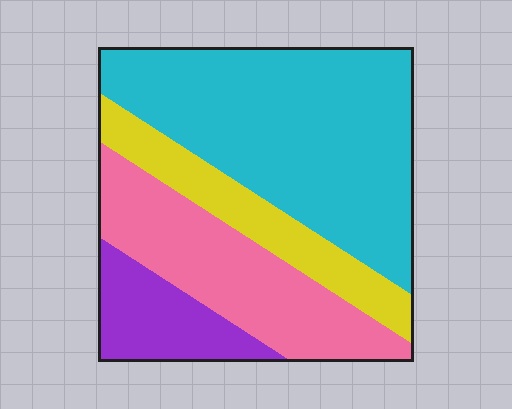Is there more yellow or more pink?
Pink.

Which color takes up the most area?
Cyan, at roughly 45%.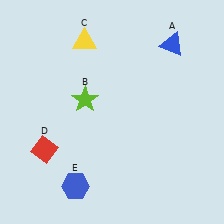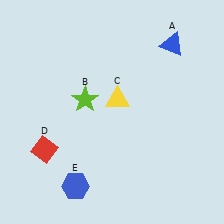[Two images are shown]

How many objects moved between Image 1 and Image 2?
1 object moved between the two images.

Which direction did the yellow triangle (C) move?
The yellow triangle (C) moved down.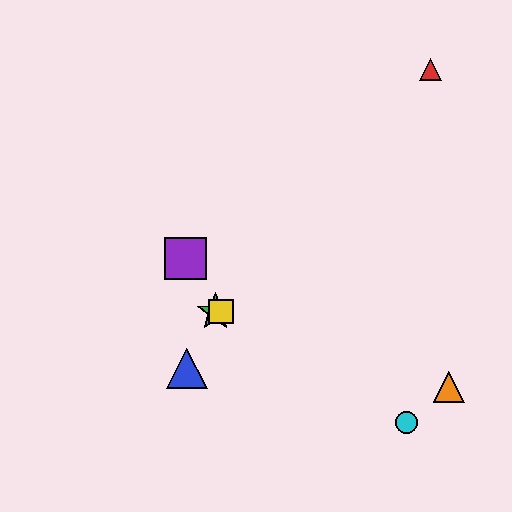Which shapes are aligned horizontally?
The green star, the yellow square are aligned horizontally.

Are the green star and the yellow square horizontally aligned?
Yes, both are at y≈312.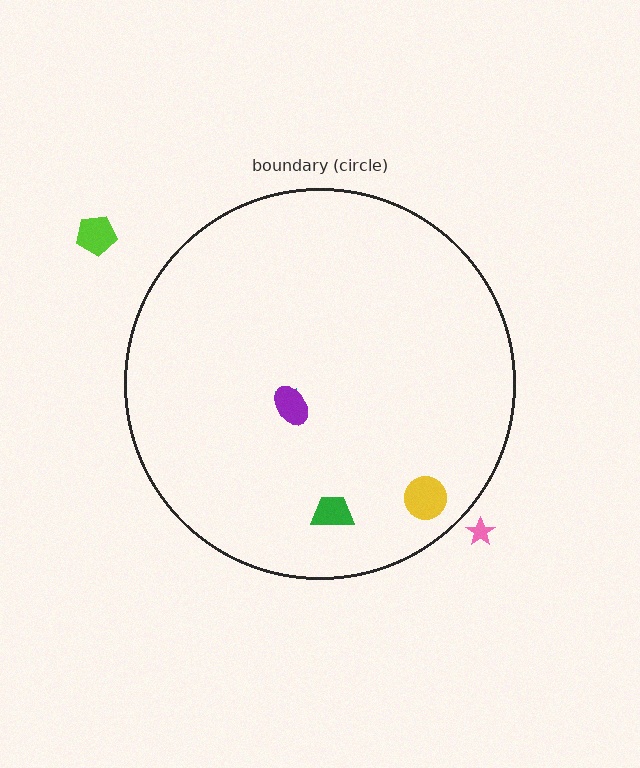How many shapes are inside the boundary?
4 inside, 2 outside.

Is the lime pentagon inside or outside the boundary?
Outside.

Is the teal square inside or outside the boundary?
Inside.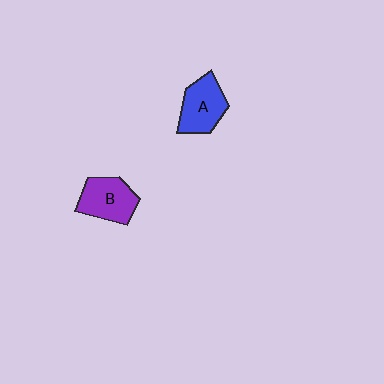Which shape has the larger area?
Shape B (purple).